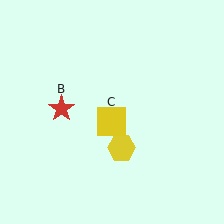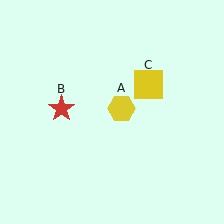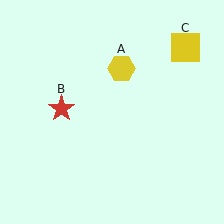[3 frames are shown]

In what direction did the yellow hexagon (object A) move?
The yellow hexagon (object A) moved up.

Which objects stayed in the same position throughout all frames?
Red star (object B) remained stationary.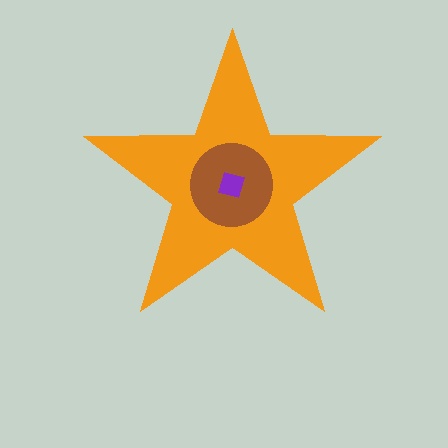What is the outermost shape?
The orange star.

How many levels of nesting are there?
3.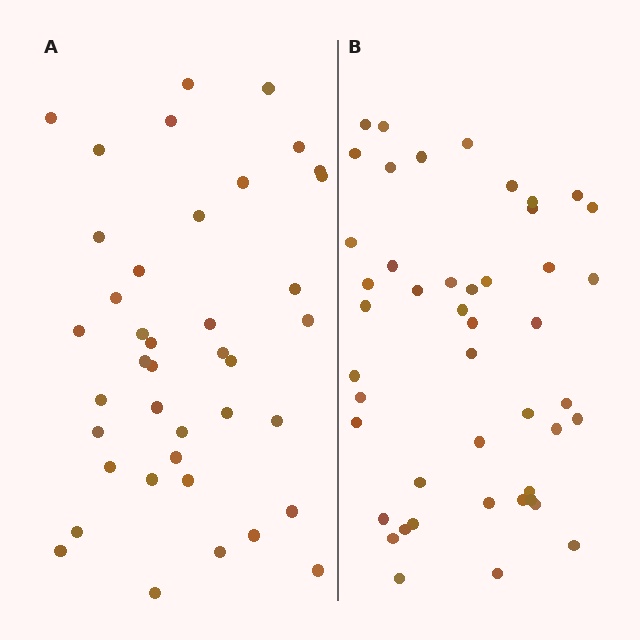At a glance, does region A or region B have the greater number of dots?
Region B (the right region) has more dots.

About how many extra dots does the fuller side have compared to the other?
Region B has about 6 more dots than region A.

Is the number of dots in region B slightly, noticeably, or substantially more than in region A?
Region B has only slightly more — the two regions are fairly close. The ratio is roughly 1.1 to 1.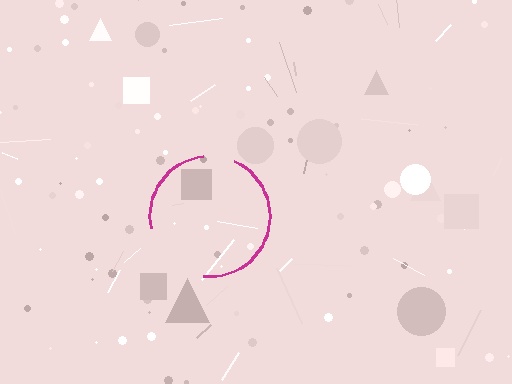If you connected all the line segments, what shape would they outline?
They would outline a circle.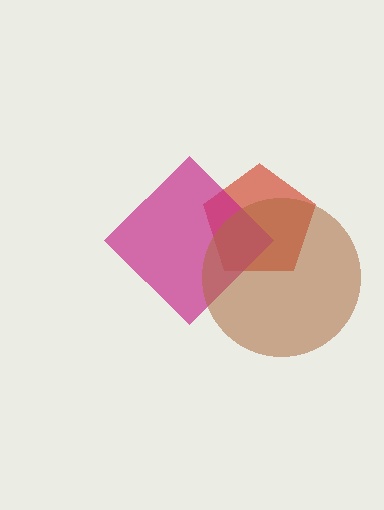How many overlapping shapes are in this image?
There are 3 overlapping shapes in the image.